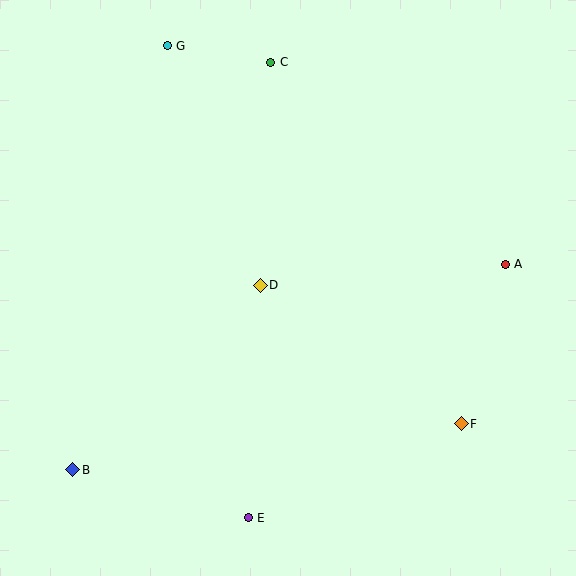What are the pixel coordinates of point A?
Point A is at (505, 264).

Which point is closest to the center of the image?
Point D at (260, 285) is closest to the center.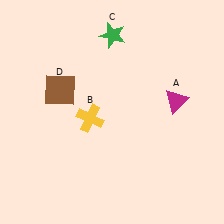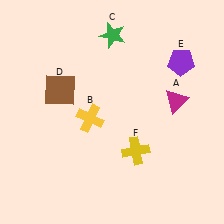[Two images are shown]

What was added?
A purple pentagon (E), a yellow cross (F) were added in Image 2.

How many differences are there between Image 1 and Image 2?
There are 2 differences between the two images.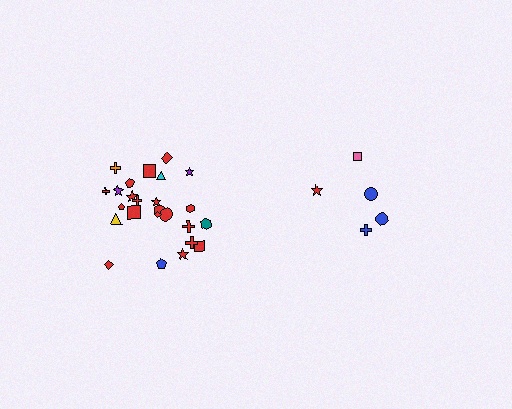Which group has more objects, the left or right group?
The left group.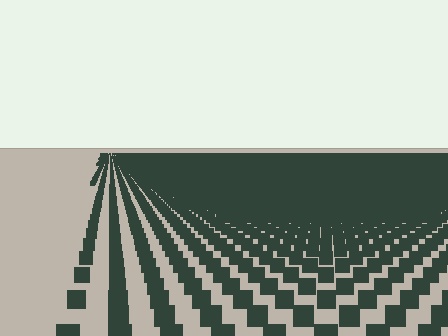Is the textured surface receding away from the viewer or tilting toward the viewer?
The surface is receding away from the viewer. Texture elements get smaller and denser toward the top.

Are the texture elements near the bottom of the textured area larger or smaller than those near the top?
Larger. Near the bottom, elements are closer to the viewer and appear at a bigger on-screen size.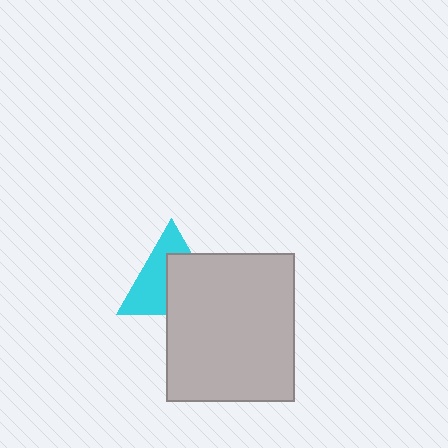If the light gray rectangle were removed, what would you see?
You would see the complete cyan triangle.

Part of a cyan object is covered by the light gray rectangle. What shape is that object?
It is a triangle.